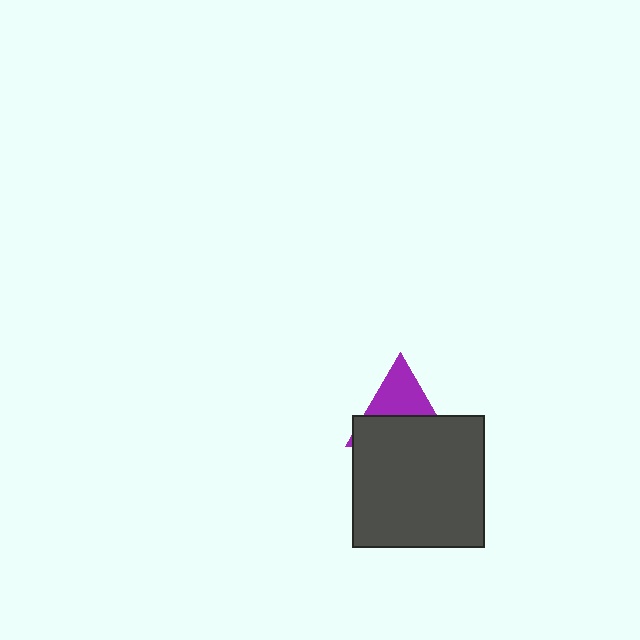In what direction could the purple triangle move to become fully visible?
The purple triangle could move up. That would shift it out from behind the dark gray square entirely.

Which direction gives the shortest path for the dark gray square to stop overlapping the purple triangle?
Moving down gives the shortest separation.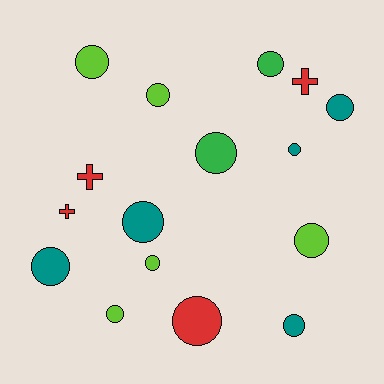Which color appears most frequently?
Teal, with 5 objects.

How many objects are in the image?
There are 16 objects.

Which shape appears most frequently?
Circle, with 13 objects.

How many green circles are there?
There are 2 green circles.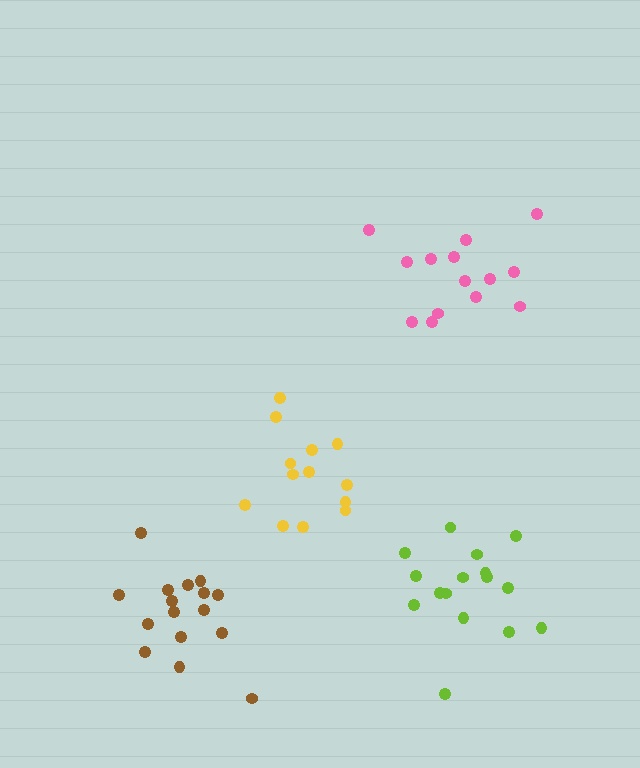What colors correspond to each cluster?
The clusters are colored: brown, pink, yellow, lime.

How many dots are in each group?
Group 1: 16 dots, Group 2: 14 dots, Group 3: 13 dots, Group 4: 16 dots (59 total).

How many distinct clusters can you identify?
There are 4 distinct clusters.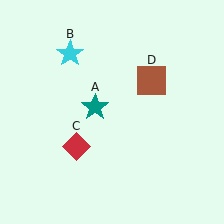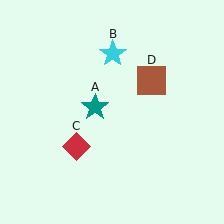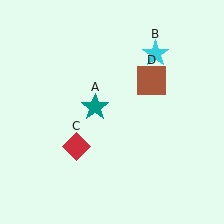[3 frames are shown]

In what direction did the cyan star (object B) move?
The cyan star (object B) moved right.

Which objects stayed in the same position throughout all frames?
Teal star (object A) and red diamond (object C) and brown square (object D) remained stationary.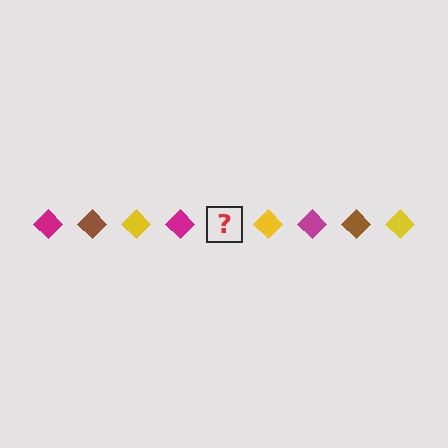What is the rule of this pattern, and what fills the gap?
The rule is that the pattern cycles through magenta, brown, yellow diamonds. The gap should be filled with a brown diamond.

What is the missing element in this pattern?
The missing element is a brown diamond.